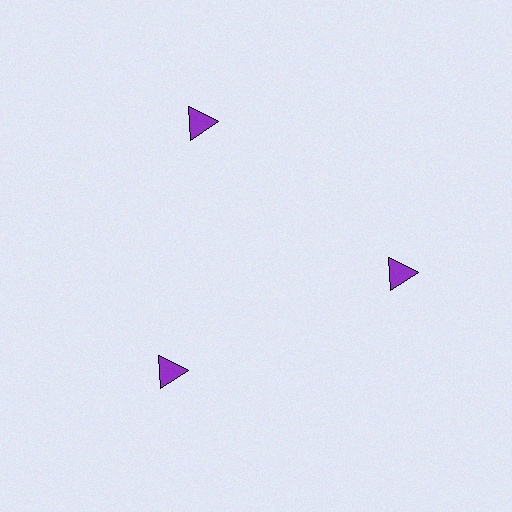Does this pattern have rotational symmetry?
Yes, this pattern has 3-fold rotational symmetry. It looks the same after rotating 120 degrees around the center.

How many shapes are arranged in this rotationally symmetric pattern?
There are 3 shapes, arranged in 3 groups of 1.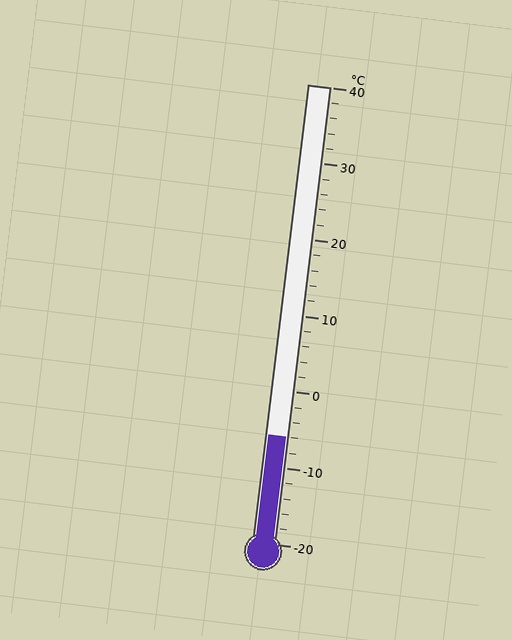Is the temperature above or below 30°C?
The temperature is below 30°C.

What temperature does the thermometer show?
The thermometer shows approximately -6°C.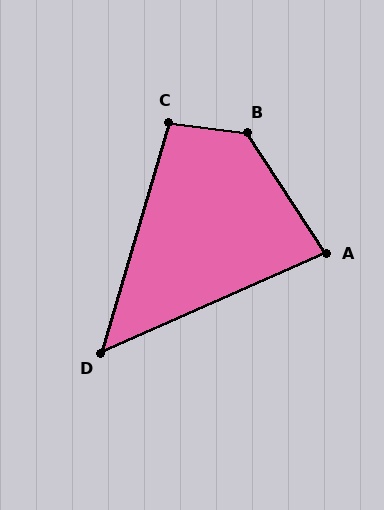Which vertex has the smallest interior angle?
D, at approximately 50 degrees.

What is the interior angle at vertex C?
Approximately 99 degrees (obtuse).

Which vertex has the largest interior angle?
B, at approximately 130 degrees.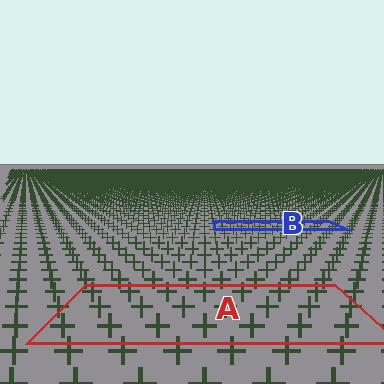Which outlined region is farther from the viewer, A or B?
Region B is farther from the viewer — the texture elements inside it appear smaller and more densely packed.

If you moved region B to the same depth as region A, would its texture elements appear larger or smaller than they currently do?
They would appear larger. At a closer depth, the same texture elements are projected at a bigger on-screen size.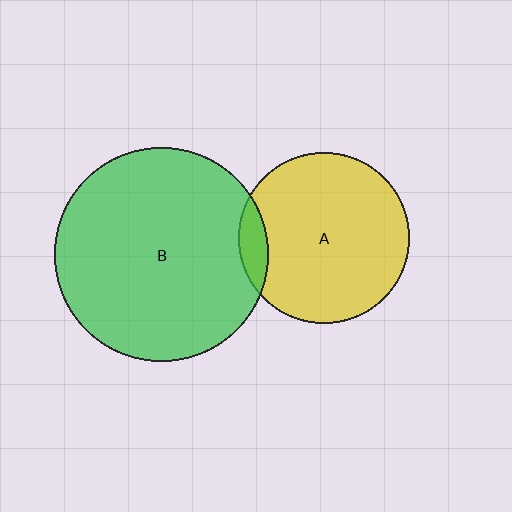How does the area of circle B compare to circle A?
Approximately 1.6 times.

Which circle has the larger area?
Circle B (green).